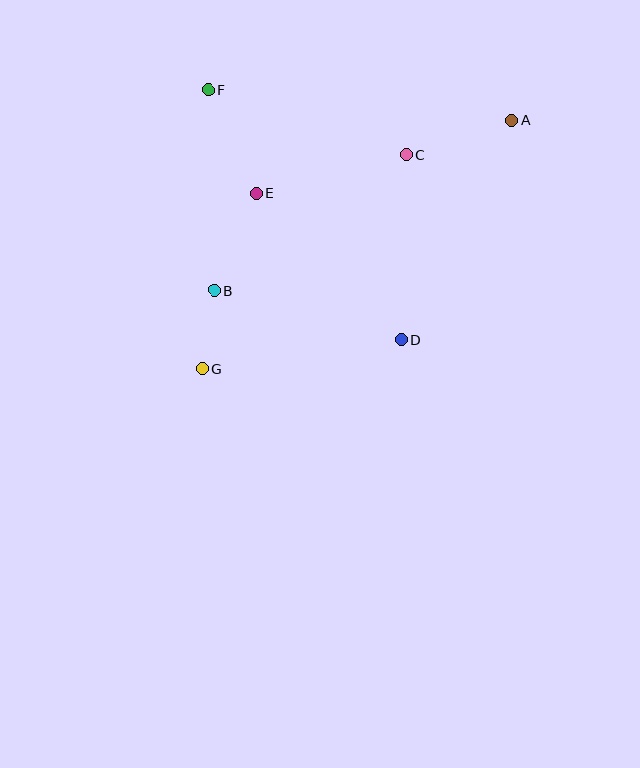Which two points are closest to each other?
Points B and G are closest to each other.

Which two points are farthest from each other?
Points A and G are farthest from each other.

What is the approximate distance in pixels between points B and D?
The distance between B and D is approximately 193 pixels.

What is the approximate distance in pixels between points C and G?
The distance between C and G is approximately 295 pixels.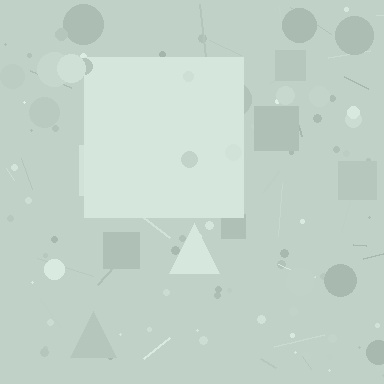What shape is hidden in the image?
A square is hidden in the image.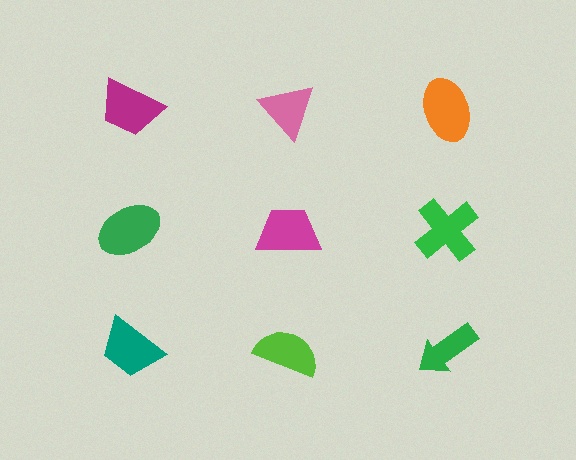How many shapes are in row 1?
3 shapes.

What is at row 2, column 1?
A green ellipse.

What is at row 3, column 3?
A green arrow.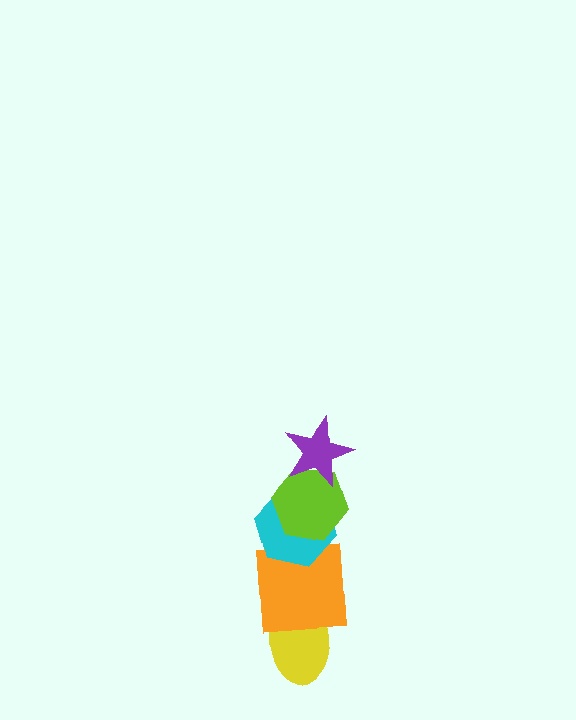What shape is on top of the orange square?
The cyan hexagon is on top of the orange square.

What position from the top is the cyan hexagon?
The cyan hexagon is 3rd from the top.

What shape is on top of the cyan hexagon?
The lime hexagon is on top of the cyan hexagon.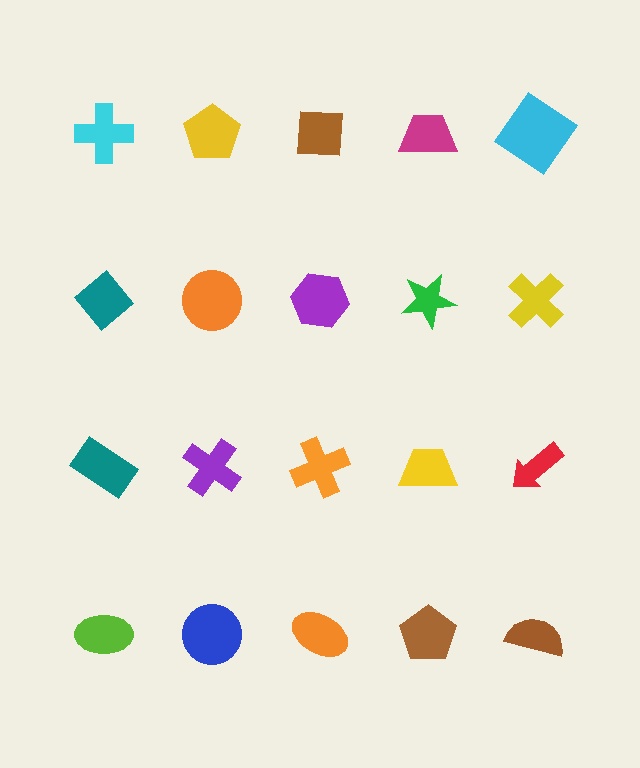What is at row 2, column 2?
An orange circle.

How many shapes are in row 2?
5 shapes.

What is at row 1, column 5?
A cyan diamond.